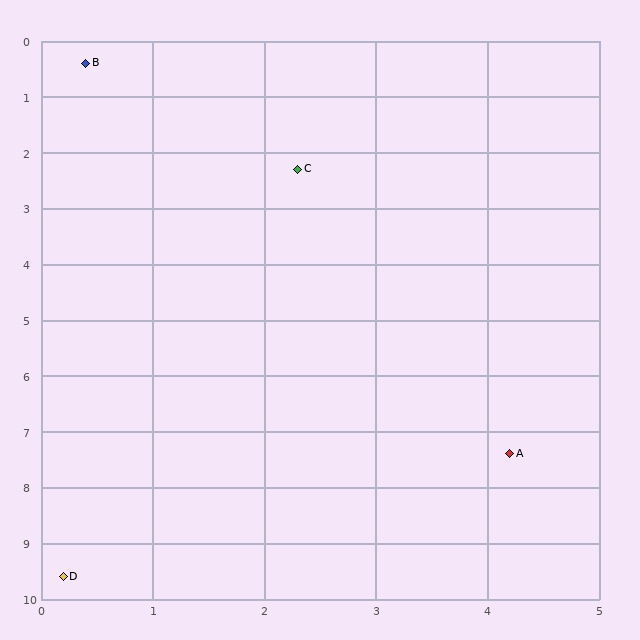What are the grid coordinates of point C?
Point C is at approximately (2.3, 2.3).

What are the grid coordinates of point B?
Point B is at approximately (0.4, 0.4).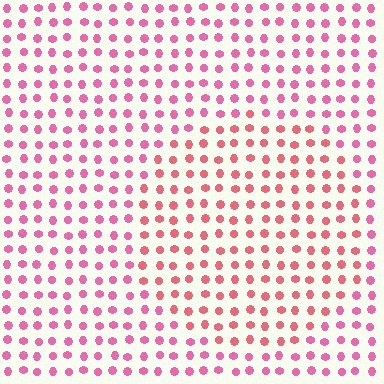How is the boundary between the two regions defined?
The boundary is defined purely by a slight shift in hue (about 23 degrees). Spacing, size, and orientation are identical on both sides.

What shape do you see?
I see a circle.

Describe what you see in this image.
The image is filled with small pink elements in a uniform arrangement. A circle-shaped region is visible where the elements are tinted to a slightly different hue, forming a subtle color boundary.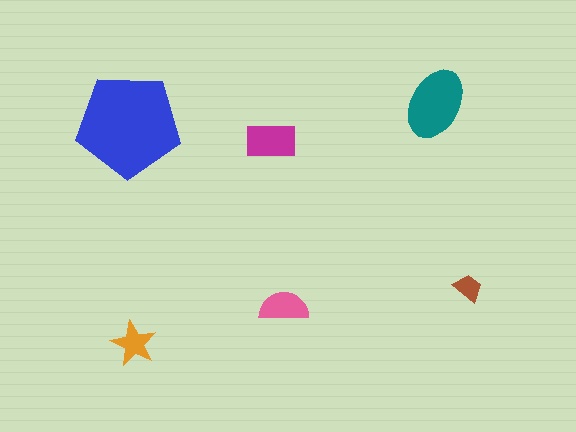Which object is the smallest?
The brown trapezoid.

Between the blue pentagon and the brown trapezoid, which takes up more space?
The blue pentagon.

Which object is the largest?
The blue pentagon.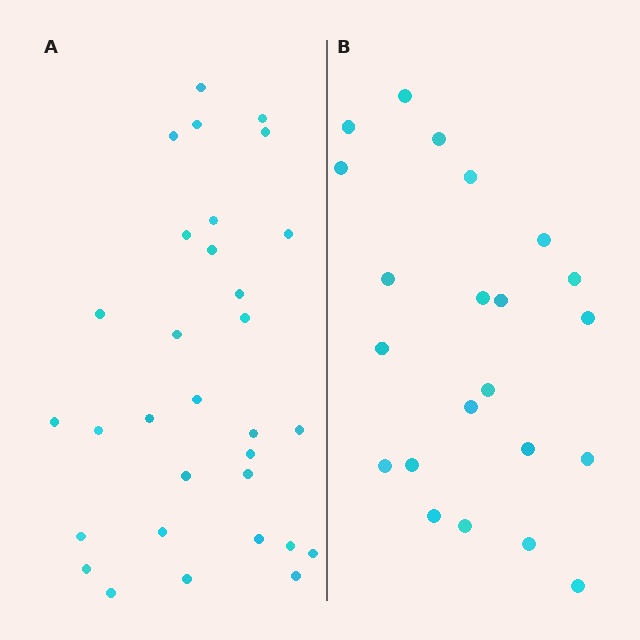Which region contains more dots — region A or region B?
Region A (the left region) has more dots.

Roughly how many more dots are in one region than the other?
Region A has roughly 8 or so more dots than region B.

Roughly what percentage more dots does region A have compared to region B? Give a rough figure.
About 40% more.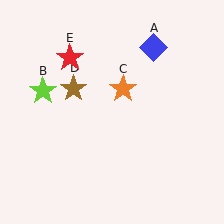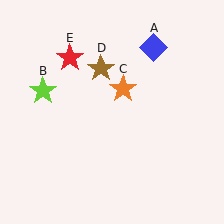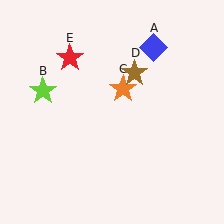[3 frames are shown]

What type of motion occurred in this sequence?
The brown star (object D) rotated clockwise around the center of the scene.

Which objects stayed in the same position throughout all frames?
Blue diamond (object A) and lime star (object B) and orange star (object C) and red star (object E) remained stationary.